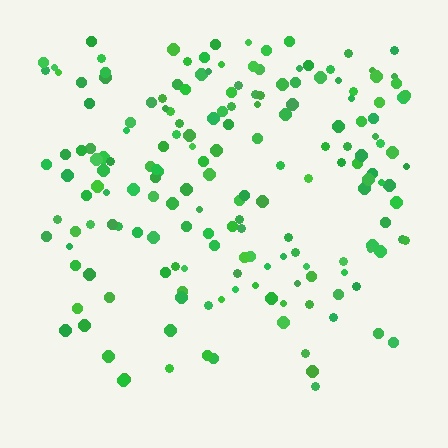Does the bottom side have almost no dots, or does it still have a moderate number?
Still a moderate number, just noticeably fewer than the top.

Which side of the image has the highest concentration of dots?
The top.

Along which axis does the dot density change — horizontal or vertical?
Vertical.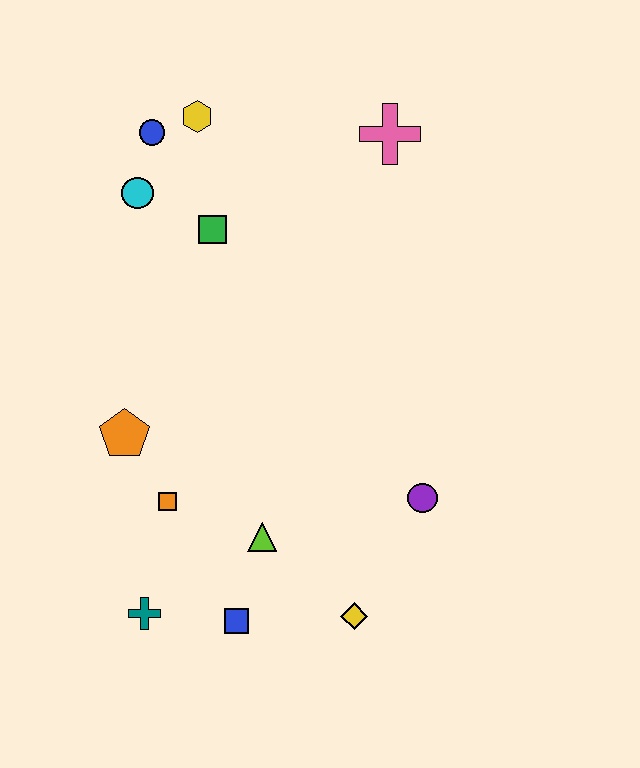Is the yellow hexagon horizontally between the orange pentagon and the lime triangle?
Yes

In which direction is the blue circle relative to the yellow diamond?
The blue circle is above the yellow diamond.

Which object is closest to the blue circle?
The yellow hexagon is closest to the blue circle.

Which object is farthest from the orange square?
The pink cross is farthest from the orange square.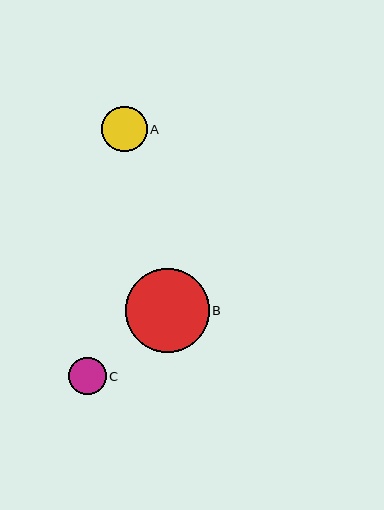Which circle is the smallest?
Circle C is the smallest with a size of approximately 37 pixels.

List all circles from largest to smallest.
From largest to smallest: B, A, C.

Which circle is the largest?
Circle B is the largest with a size of approximately 83 pixels.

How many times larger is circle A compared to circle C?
Circle A is approximately 1.2 times the size of circle C.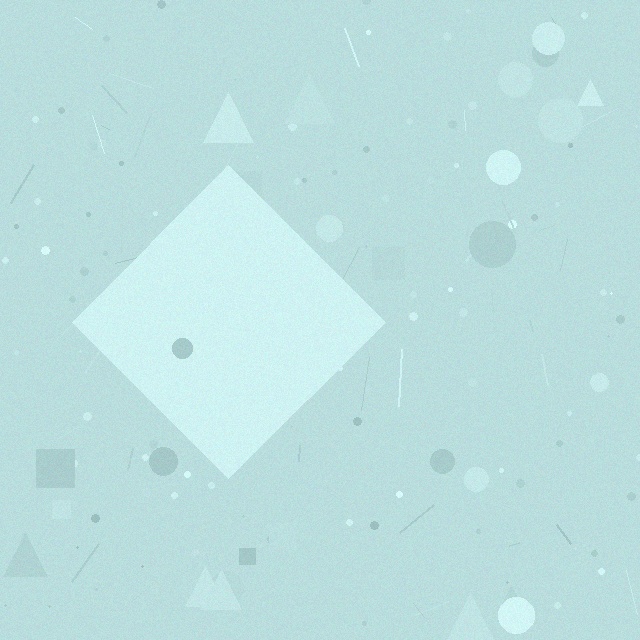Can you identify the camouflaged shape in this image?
The camouflaged shape is a diamond.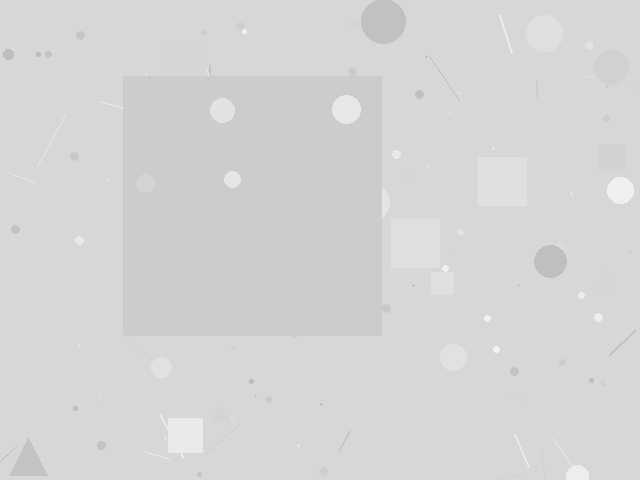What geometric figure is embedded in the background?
A square is embedded in the background.